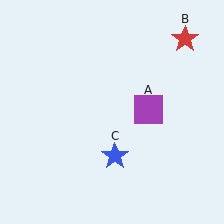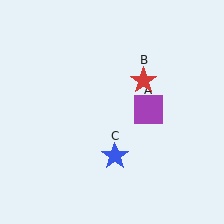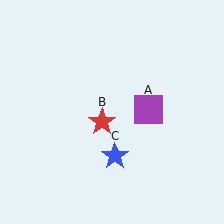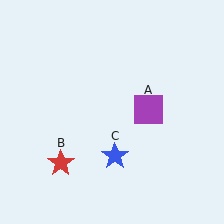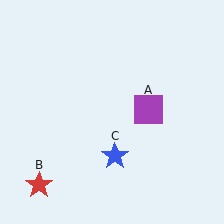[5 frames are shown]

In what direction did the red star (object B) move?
The red star (object B) moved down and to the left.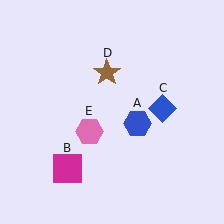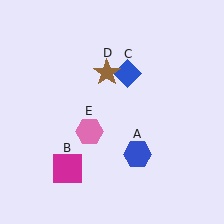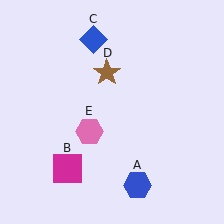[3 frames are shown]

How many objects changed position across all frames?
2 objects changed position: blue hexagon (object A), blue diamond (object C).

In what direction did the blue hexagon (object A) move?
The blue hexagon (object A) moved down.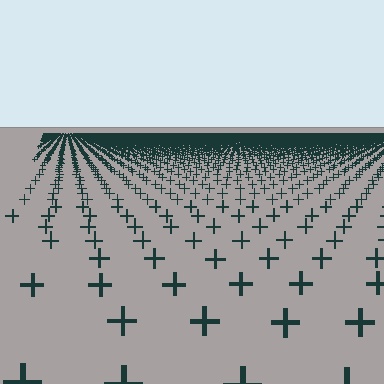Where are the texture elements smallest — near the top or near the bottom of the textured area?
Near the top.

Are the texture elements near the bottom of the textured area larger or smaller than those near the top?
Larger. Near the bottom, elements are closer to the viewer and appear at a bigger on-screen size.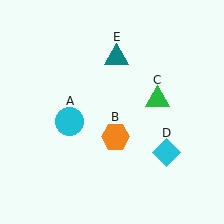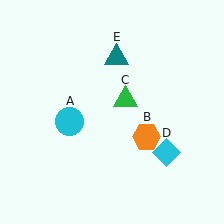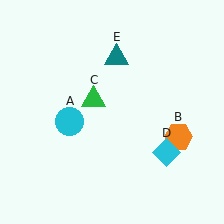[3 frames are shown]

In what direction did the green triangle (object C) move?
The green triangle (object C) moved left.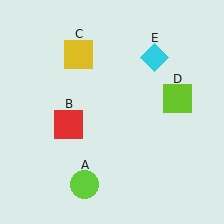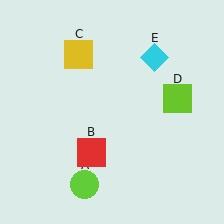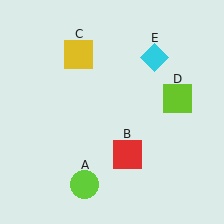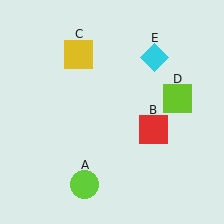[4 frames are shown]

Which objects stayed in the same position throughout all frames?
Lime circle (object A) and yellow square (object C) and lime square (object D) and cyan diamond (object E) remained stationary.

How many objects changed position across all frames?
1 object changed position: red square (object B).